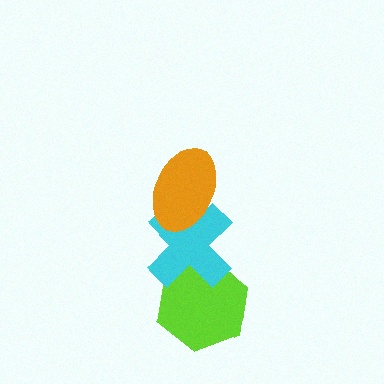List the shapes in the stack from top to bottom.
From top to bottom: the orange ellipse, the cyan cross, the lime hexagon.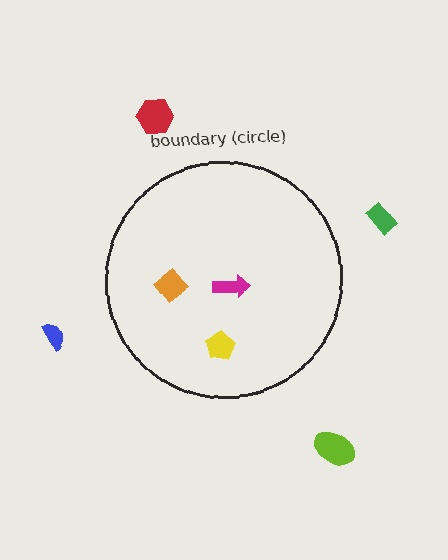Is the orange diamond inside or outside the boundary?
Inside.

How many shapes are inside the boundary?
3 inside, 4 outside.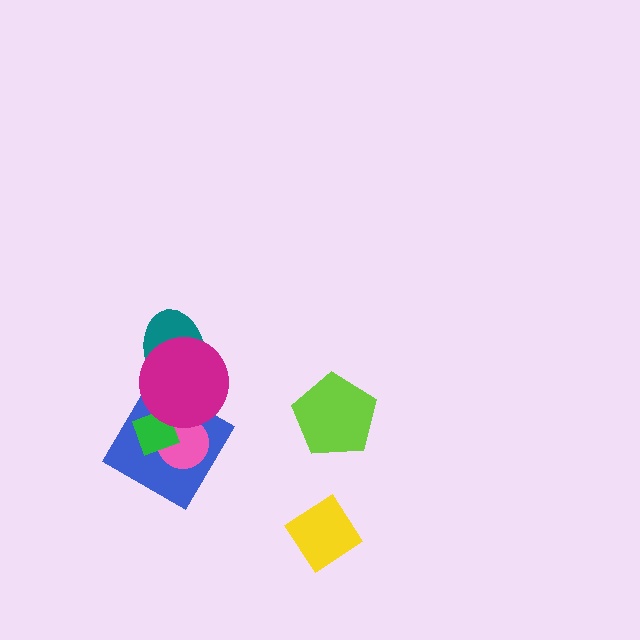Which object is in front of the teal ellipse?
The magenta circle is in front of the teal ellipse.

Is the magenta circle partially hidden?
No, no other shape covers it.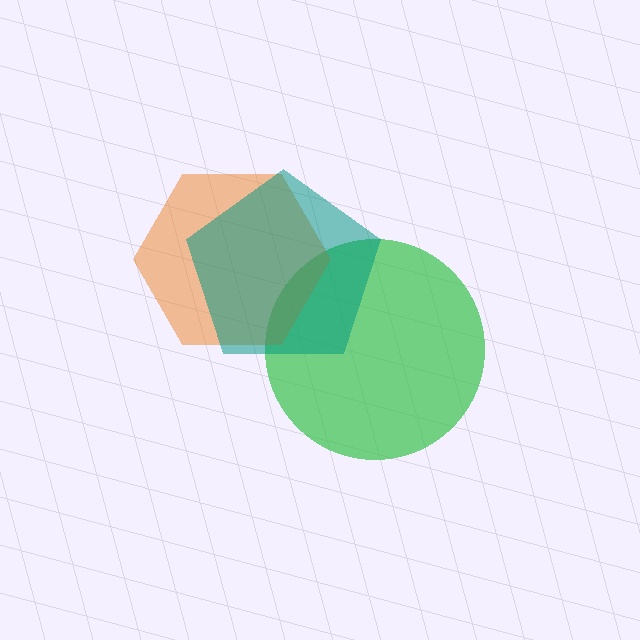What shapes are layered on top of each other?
The layered shapes are: a green circle, an orange hexagon, a teal pentagon.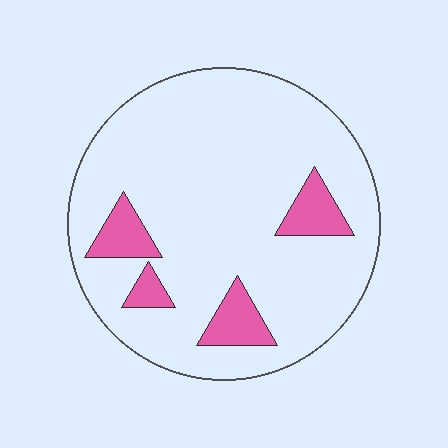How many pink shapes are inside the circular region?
4.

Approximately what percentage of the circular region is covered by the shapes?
Approximately 15%.